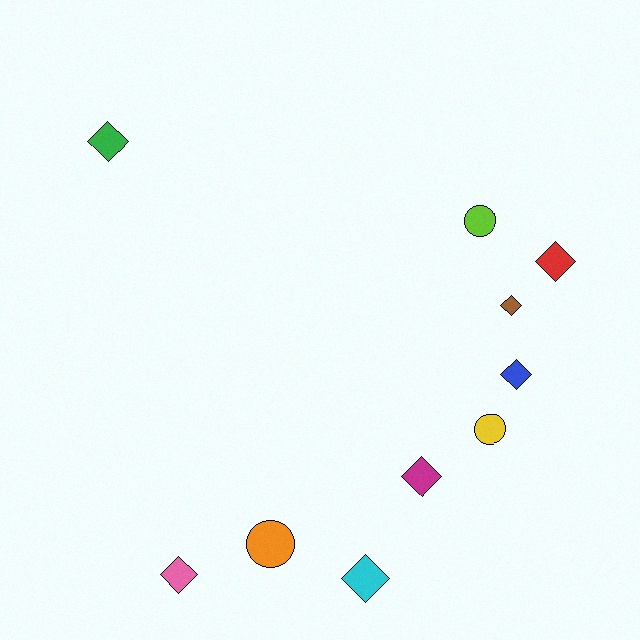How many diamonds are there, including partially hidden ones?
There are 7 diamonds.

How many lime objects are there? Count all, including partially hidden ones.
There is 1 lime object.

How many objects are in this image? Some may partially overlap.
There are 10 objects.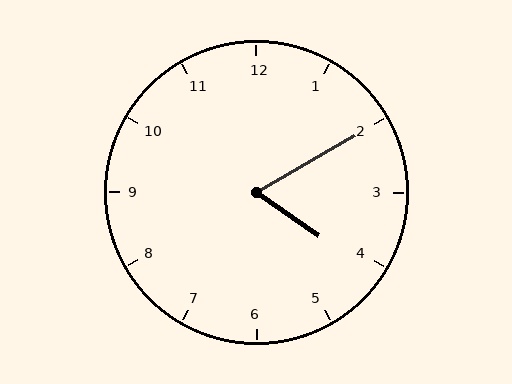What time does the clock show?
4:10.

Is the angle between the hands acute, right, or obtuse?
It is acute.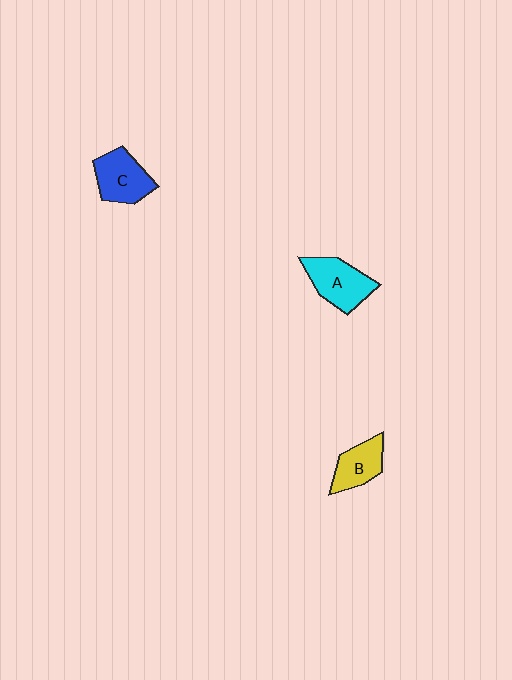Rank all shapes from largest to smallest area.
From largest to smallest: A (cyan), C (blue), B (yellow).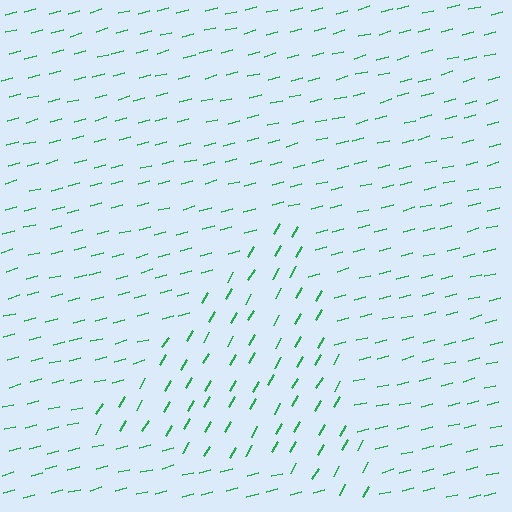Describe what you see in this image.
The image is filled with small green line segments. A triangle region in the image has lines oriented differently from the surrounding lines, creating a visible texture boundary.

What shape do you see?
I see a triangle.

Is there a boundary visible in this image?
Yes, there is a texture boundary formed by a change in line orientation.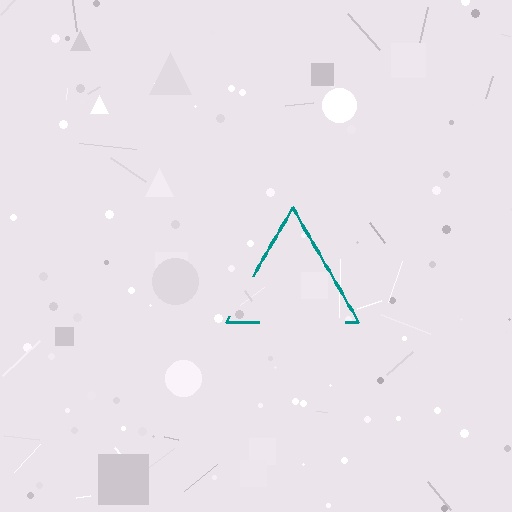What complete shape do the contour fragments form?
The contour fragments form a triangle.